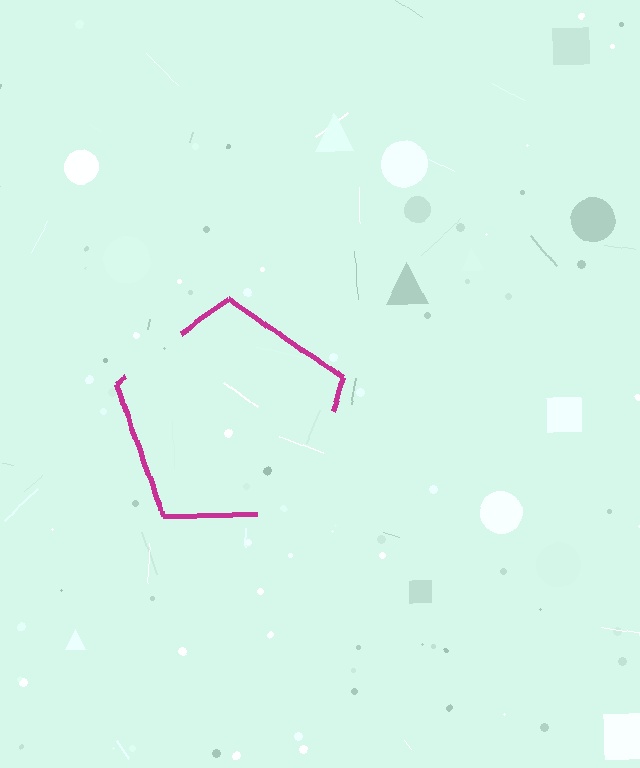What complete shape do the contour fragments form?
The contour fragments form a pentagon.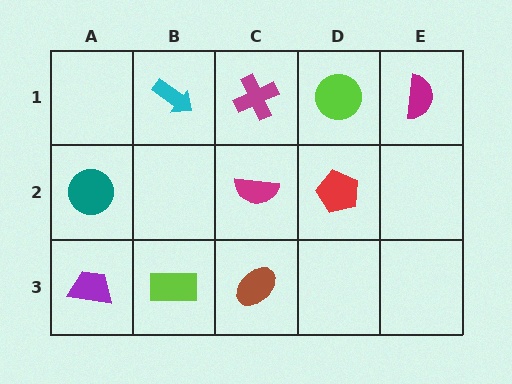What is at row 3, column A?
A purple trapezoid.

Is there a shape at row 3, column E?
No, that cell is empty.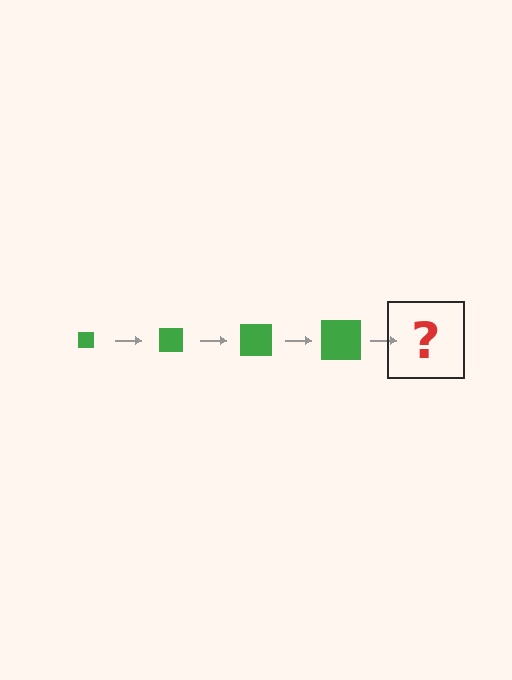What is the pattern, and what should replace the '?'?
The pattern is that the square gets progressively larger each step. The '?' should be a green square, larger than the previous one.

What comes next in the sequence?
The next element should be a green square, larger than the previous one.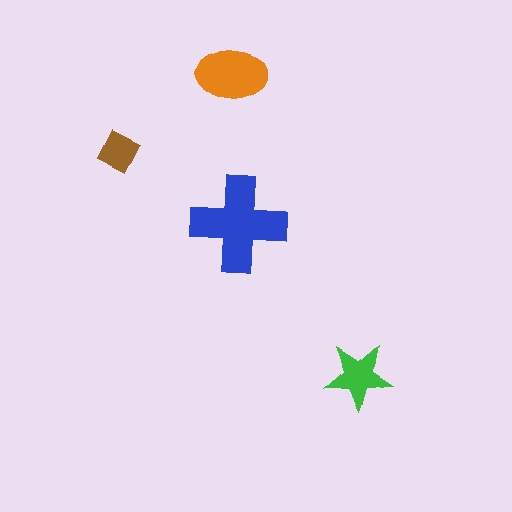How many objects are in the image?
There are 4 objects in the image.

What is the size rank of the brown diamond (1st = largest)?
4th.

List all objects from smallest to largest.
The brown diamond, the green star, the orange ellipse, the blue cross.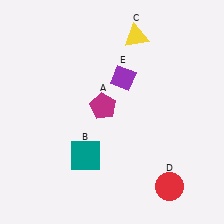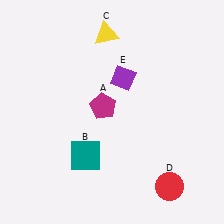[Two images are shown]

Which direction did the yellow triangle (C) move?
The yellow triangle (C) moved left.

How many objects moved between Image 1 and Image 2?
1 object moved between the two images.